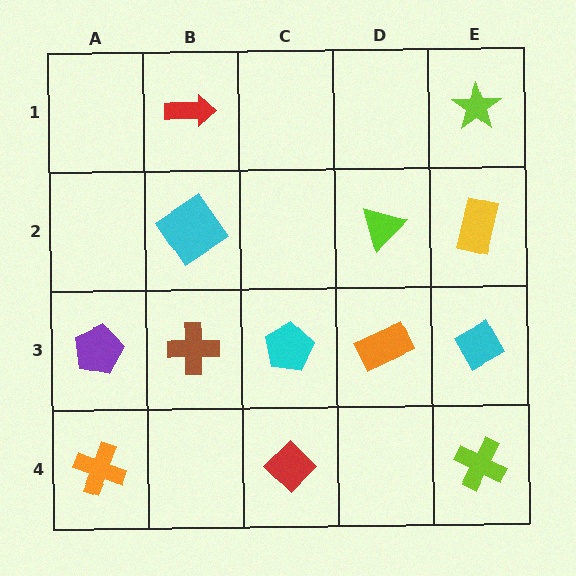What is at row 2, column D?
A lime triangle.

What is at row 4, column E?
A lime cross.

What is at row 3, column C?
A cyan pentagon.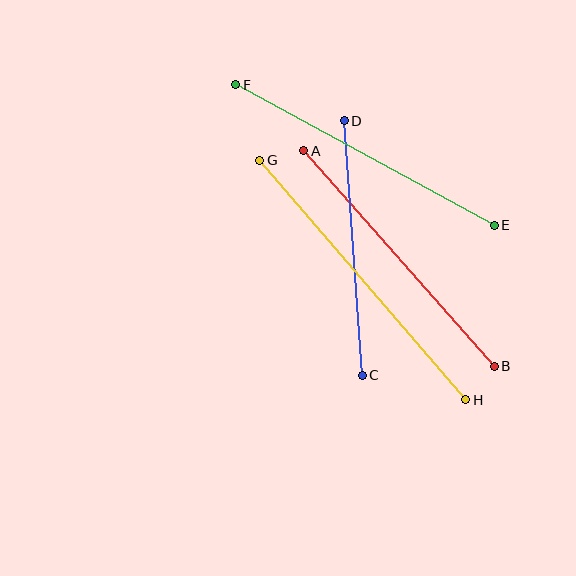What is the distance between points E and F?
The distance is approximately 294 pixels.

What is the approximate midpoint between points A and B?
The midpoint is at approximately (399, 259) pixels.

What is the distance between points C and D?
The distance is approximately 255 pixels.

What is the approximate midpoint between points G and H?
The midpoint is at approximately (363, 280) pixels.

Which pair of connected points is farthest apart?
Points G and H are farthest apart.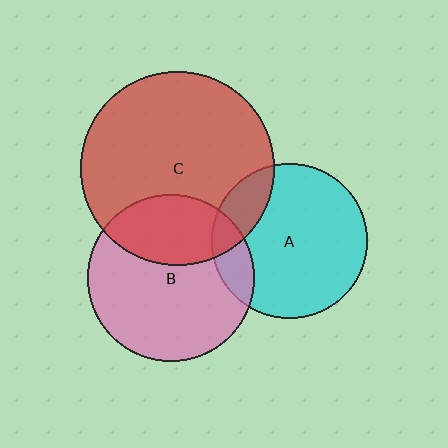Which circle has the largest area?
Circle C (red).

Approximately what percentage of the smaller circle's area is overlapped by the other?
Approximately 15%.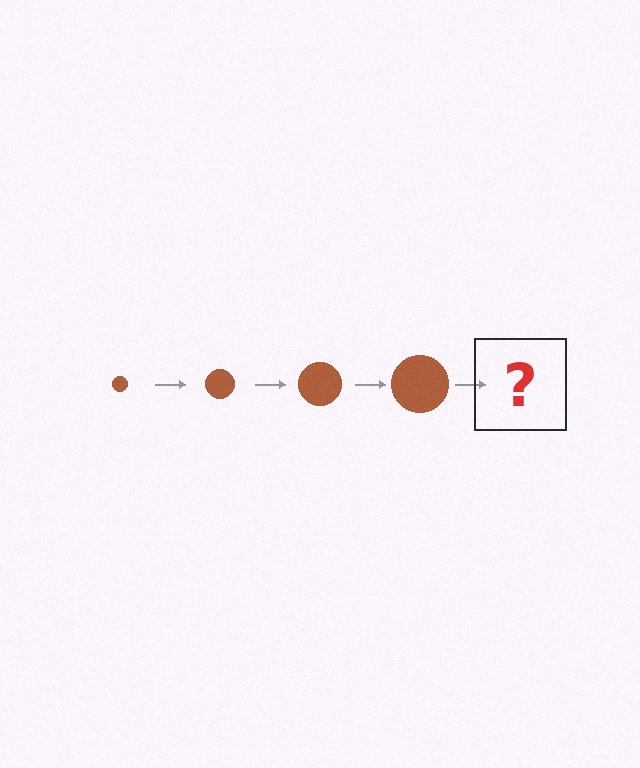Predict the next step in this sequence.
The next step is a brown circle, larger than the previous one.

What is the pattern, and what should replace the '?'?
The pattern is that the circle gets progressively larger each step. The '?' should be a brown circle, larger than the previous one.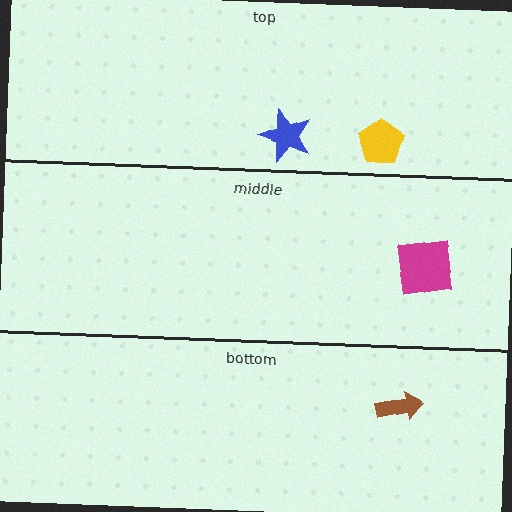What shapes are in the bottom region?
The brown arrow.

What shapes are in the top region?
The yellow pentagon, the blue star.